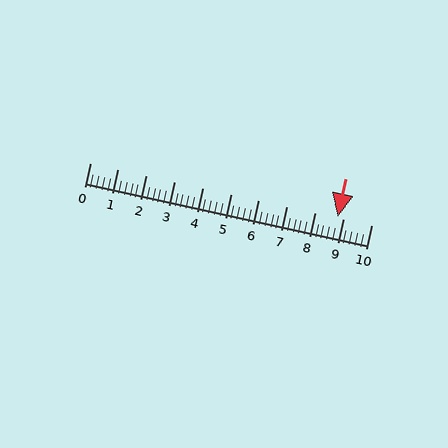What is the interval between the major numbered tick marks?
The major tick marks are spaced 1 units apart.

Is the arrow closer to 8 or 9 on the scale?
The arrow is closer to 9.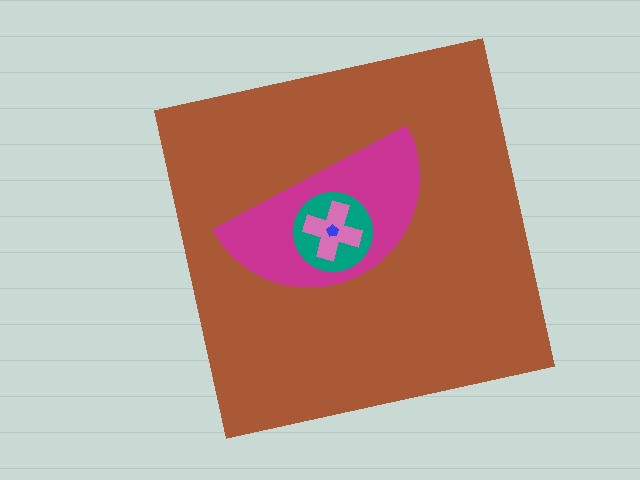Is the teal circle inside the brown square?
Yes.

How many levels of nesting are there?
5.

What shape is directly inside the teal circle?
The pink cross.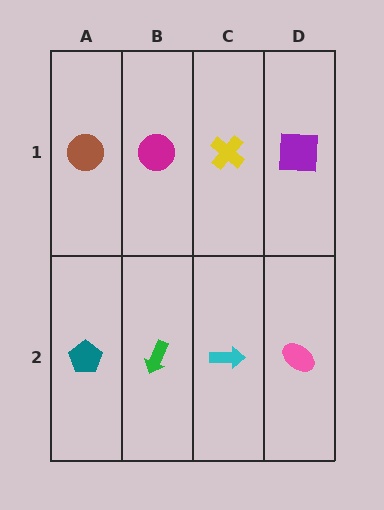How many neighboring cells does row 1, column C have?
3.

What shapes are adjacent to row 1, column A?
A teal pentagon (row 2, column A), a magenta circle (row 1, column B).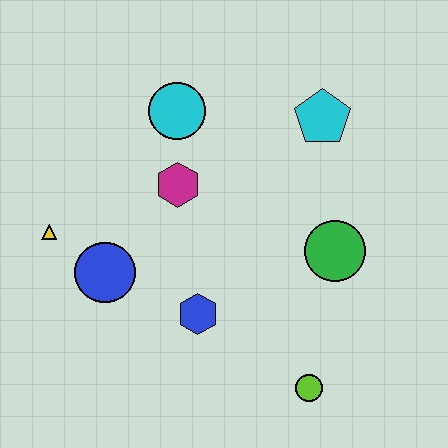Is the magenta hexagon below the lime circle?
No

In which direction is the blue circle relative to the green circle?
The blue circle is to the left of the green circle.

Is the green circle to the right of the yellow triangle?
Yes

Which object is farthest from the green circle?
The yellow triangle is farthest from the green circle.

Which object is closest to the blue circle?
The yellow triangle is closest to the blue circle.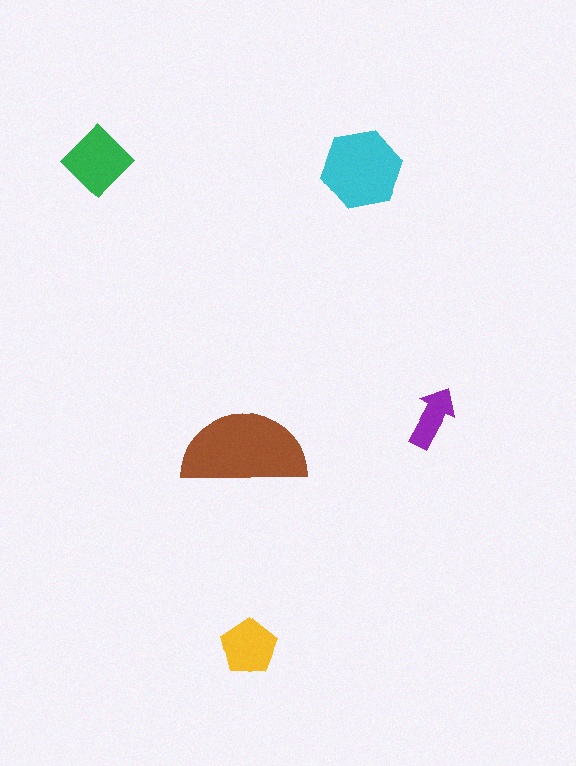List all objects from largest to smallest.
The brown semicircle, the cyan hexagon, the green diamond, the yellow pentagon, the purple arrow.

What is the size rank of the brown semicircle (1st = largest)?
1st.